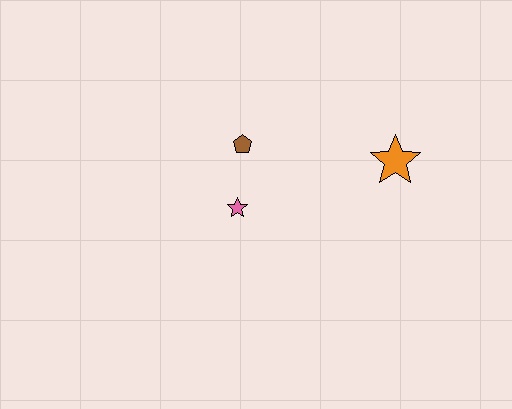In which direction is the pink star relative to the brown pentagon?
The pink star is below the brown pentagon.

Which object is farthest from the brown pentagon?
The orange star is farthest from the brown pentagon.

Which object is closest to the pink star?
The brown pentagon is closest to the pink star.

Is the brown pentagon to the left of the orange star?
Yes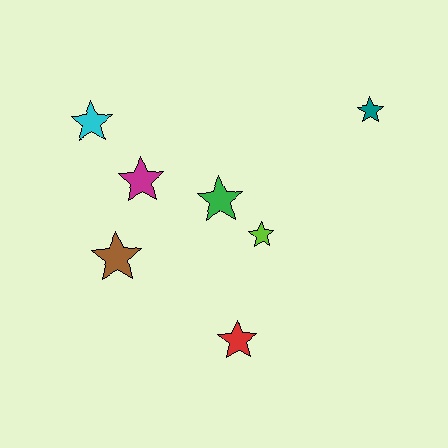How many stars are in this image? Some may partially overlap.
There are 7 stars.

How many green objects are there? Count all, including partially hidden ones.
There is 1 green object.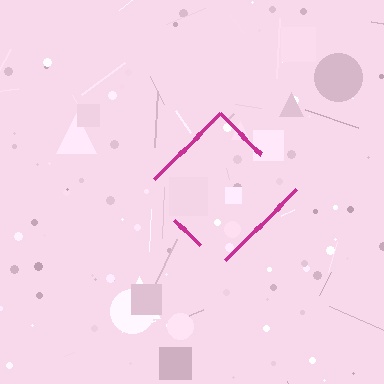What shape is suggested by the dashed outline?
The dashed outline suggests a diamond.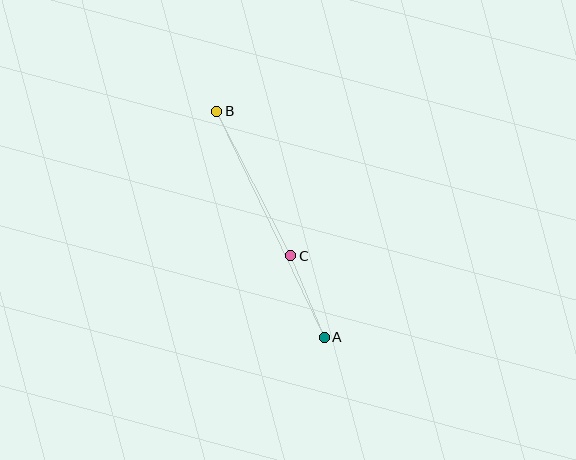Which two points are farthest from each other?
Points A and B are farthest from each other.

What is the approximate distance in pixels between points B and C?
The distance between B and C is approximately 162 pixels.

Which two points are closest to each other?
Points A and C are closest to each other.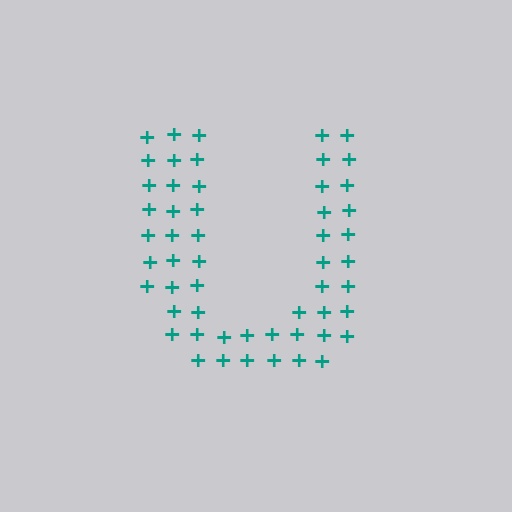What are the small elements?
The small elements are plus signs.